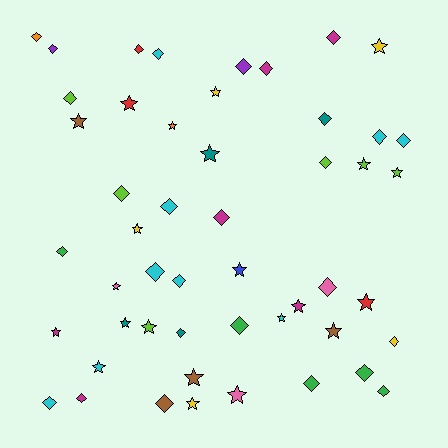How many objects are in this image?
There are 50 objects.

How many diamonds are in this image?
There are 28 diamonds.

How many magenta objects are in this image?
There are 6 magenta objects.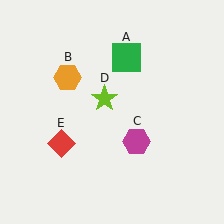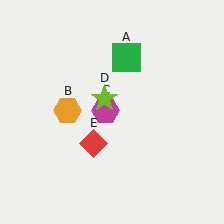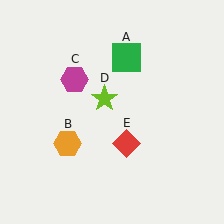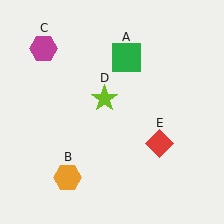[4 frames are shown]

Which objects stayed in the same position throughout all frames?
Green square (object A) and lime star (object D) remained stationary.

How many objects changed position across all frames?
3 objects changed position: orange hexagon (object B), magenta hexagon (object C), red diamond (object E).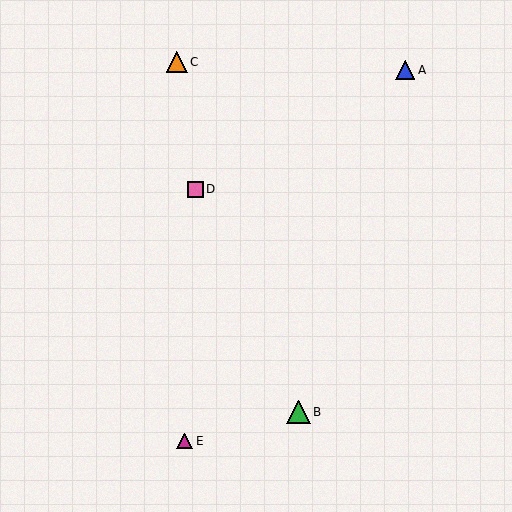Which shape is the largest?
The green triangle (labeled B) is the largest.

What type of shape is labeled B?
Shape B is a green triangle.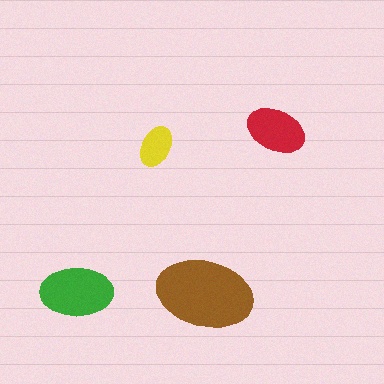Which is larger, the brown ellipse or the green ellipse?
The brown one.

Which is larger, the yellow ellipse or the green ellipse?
The green one.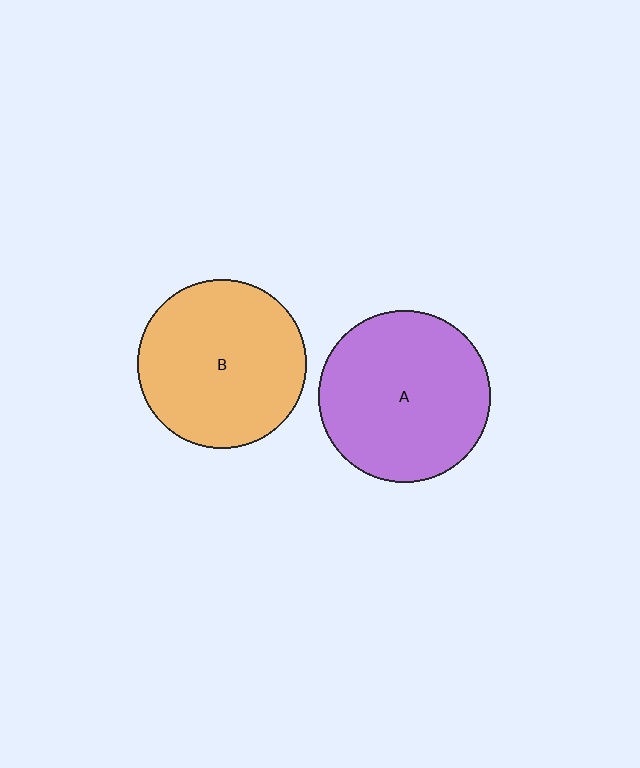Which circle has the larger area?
Circle A (purple).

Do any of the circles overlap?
No, none of the circles overlap.